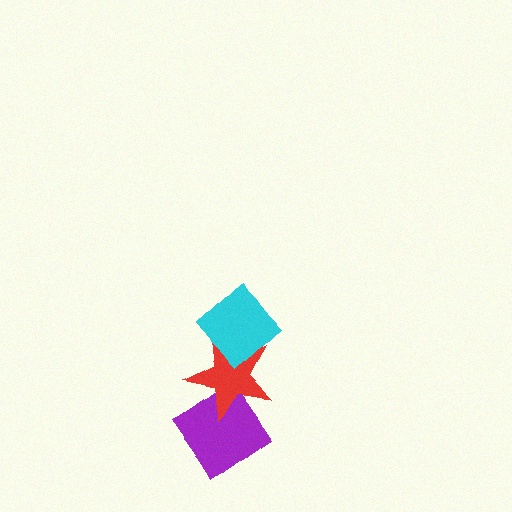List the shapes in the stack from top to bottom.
From top to bottom: the cyan diamond, the red star, the purple diamond.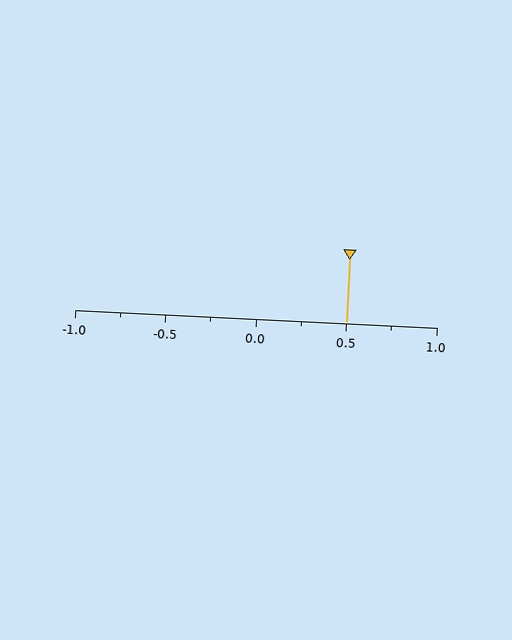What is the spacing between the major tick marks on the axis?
The major ticks are spaced 0.5 apart.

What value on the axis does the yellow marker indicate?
The marker indicates approximately 0.5.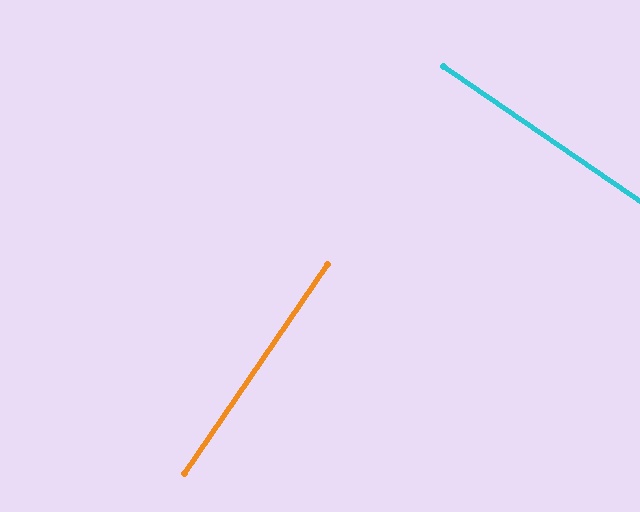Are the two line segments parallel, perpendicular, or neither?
Perpendicular — they meet at approximately 90°.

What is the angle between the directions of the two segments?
Approximately 90 degrees.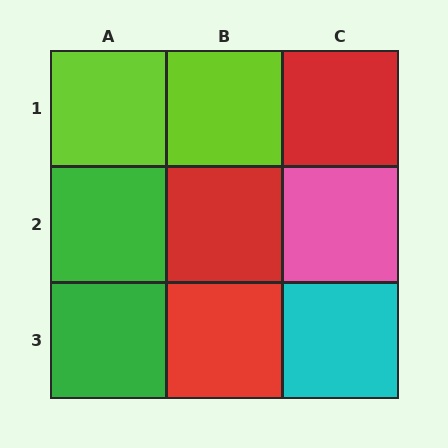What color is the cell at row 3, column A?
Green.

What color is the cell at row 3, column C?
Cyan.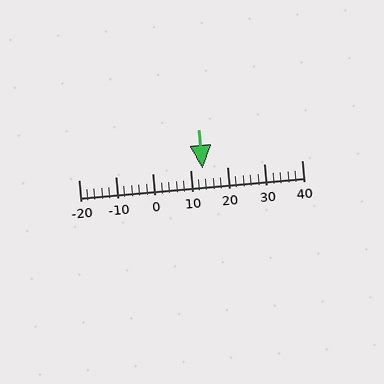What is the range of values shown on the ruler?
The ruler shows values from -20 to 40.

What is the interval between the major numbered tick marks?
The major tick marks are spaced 10 units apart.